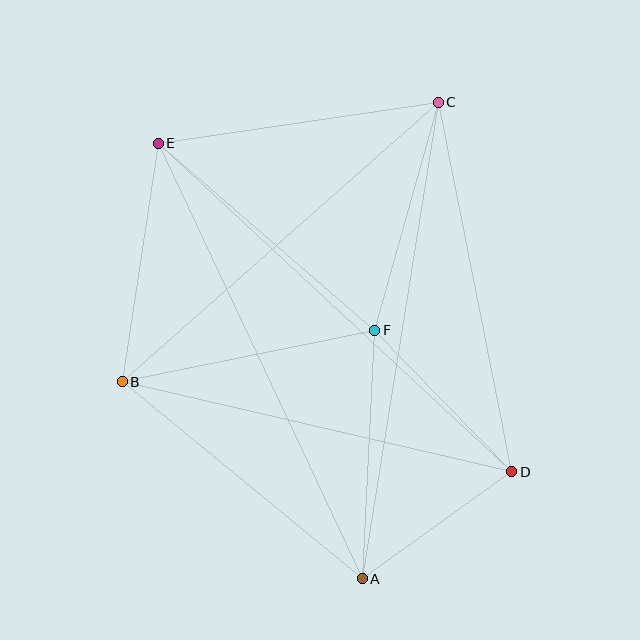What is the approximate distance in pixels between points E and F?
The distance between E and F is approximately 286 pixels.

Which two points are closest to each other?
Points A and D are closest to each other.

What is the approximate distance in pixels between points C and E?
The distance between C and E is approximately 283 pixels.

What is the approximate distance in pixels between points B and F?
The distance between B and F is approximately 258 pixels.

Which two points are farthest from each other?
Points A and C are farthest from each other.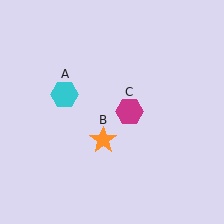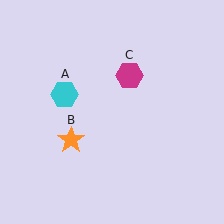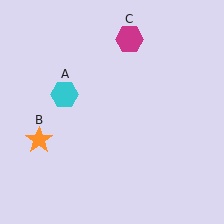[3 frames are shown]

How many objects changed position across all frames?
2 objects changed position: orange star (object B), magenta hexagon (object C).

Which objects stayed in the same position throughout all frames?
Cyan hexagon (object A) remained stationary.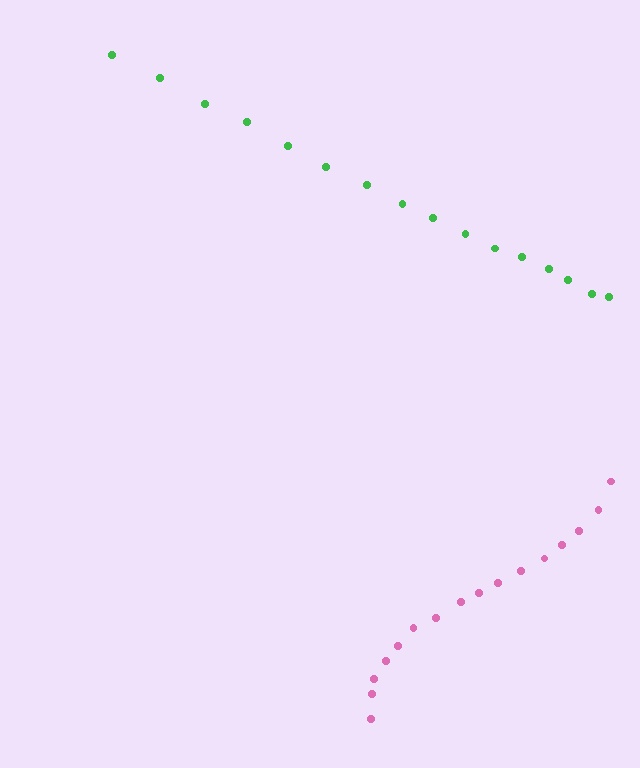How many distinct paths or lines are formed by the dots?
There are 2 distinct paths.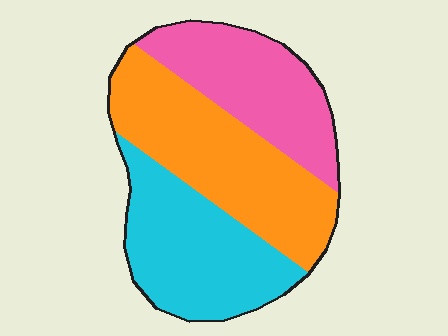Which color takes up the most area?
Orange, at roughly 40%.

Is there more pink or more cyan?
Cyan.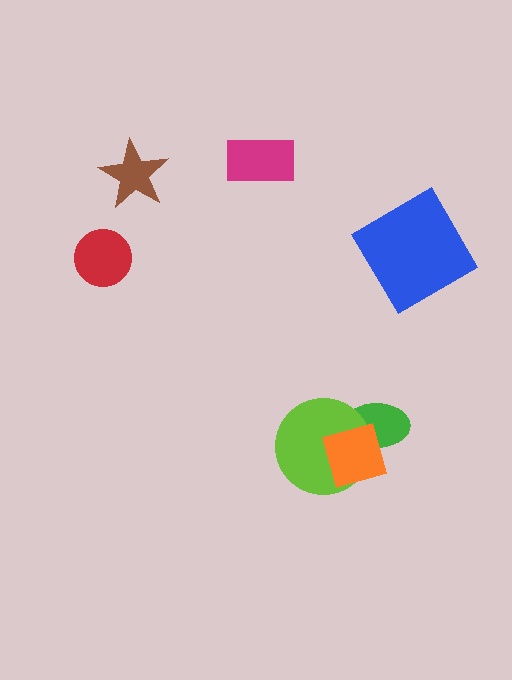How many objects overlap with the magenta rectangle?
0 objects overlap with the magenta rectangle.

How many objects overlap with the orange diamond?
2 objects overlap with the orange diamond.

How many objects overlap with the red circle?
0 objects overlap with the red circle.